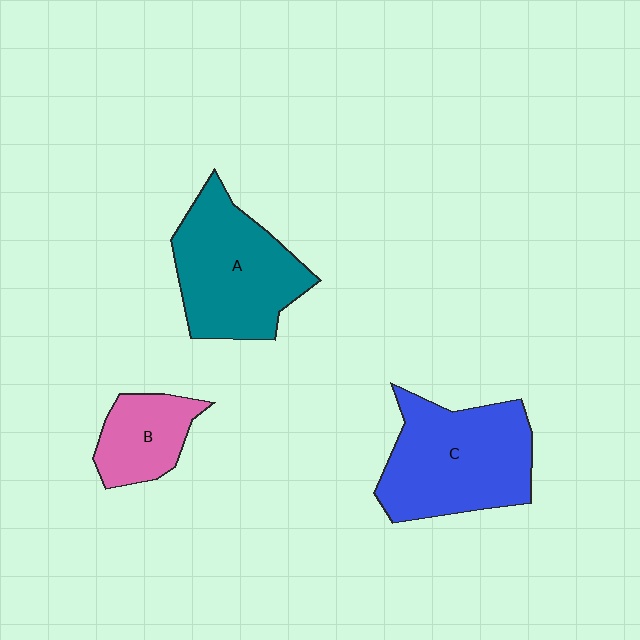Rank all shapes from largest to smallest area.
From largest to smallest: C (blue), A (teal), B (pink).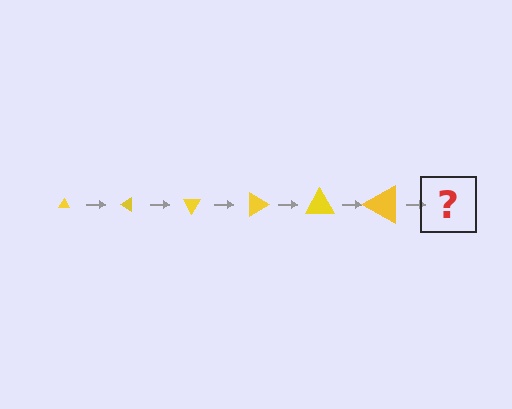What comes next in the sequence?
The next element should be a triangle, larger than the previous one and rotated 180 degrees from the start.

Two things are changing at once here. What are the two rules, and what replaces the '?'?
The two rules are that the triangle grows larger each step and it rotates 30 degrees each step. The '?' should be a triangle, larger than the previous one and rotated 180 degrees from the start.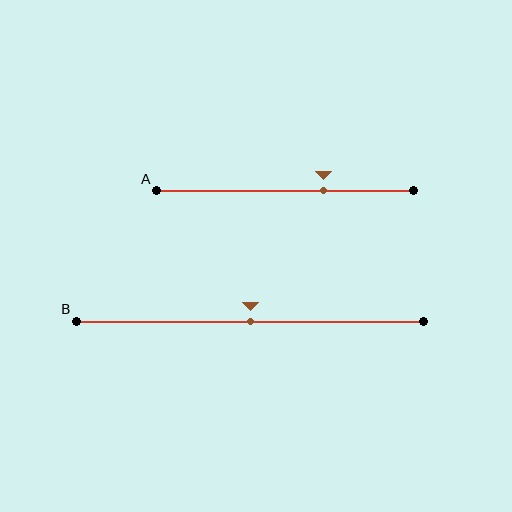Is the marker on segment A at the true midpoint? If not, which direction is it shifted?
No, the marker on segment A is shifted to the right by about 15% of the segment length.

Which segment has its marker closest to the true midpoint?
Segment B has its marker closest to the true midpoint.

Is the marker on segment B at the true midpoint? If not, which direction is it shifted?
Yes, the marker on segment B is at the true midpoint.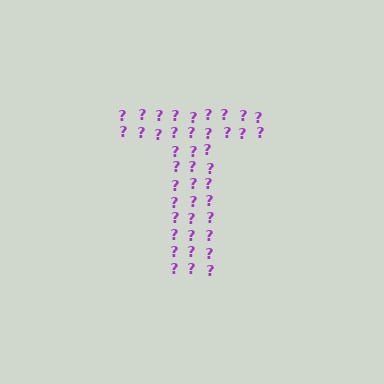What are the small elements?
The small elements are question marks.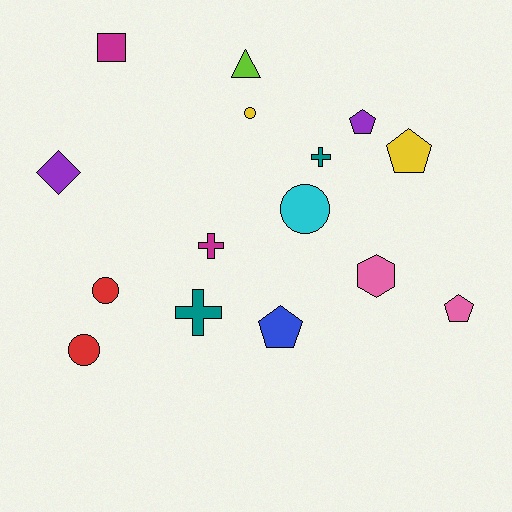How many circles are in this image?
There are 4 circles.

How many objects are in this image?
There are 15 objects.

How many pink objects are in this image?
There are 2 pink objects.